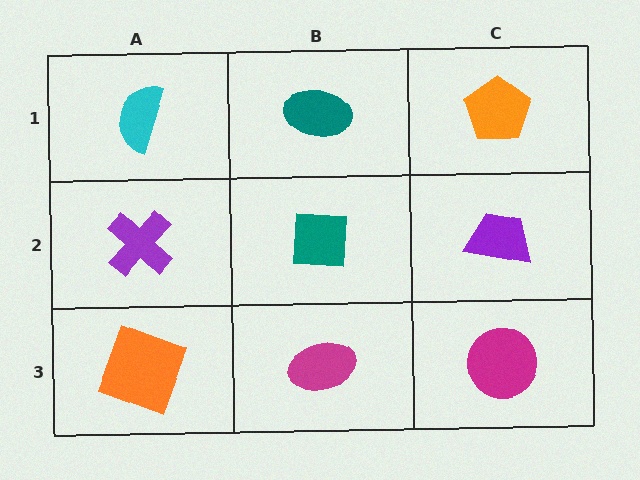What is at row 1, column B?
A teal ellipse.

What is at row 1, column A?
A cyan semicircle.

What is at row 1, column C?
An orange pentagon.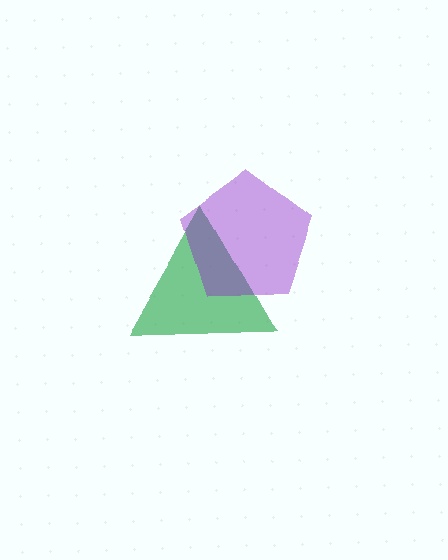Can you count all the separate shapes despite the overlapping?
Yes, there are 2 separate shapes.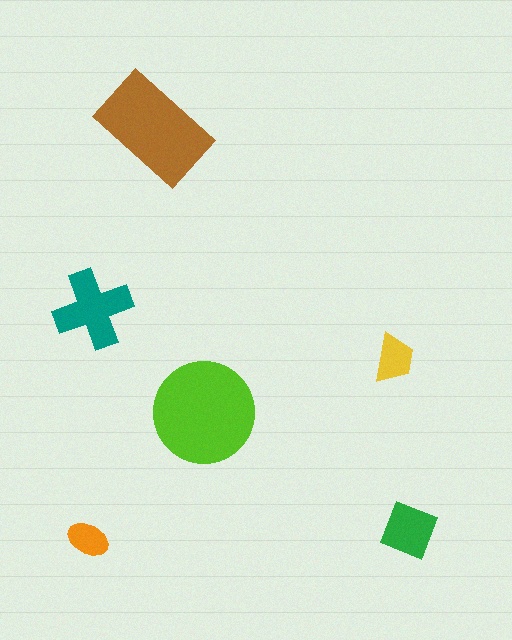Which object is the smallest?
The orange ellipse.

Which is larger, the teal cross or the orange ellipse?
The teal cross.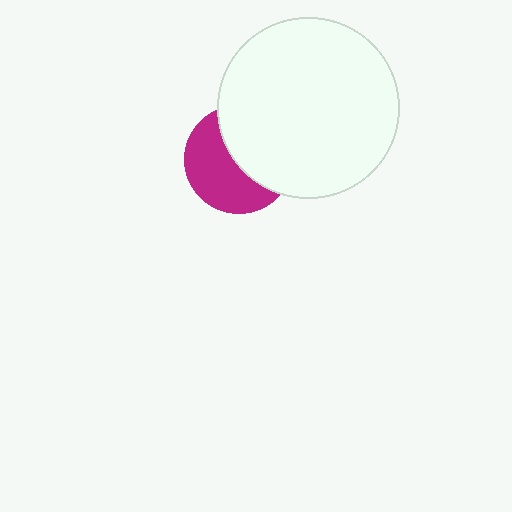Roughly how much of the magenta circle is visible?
About half of it is visible (roughly 51%).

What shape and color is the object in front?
The object in front is a white circle.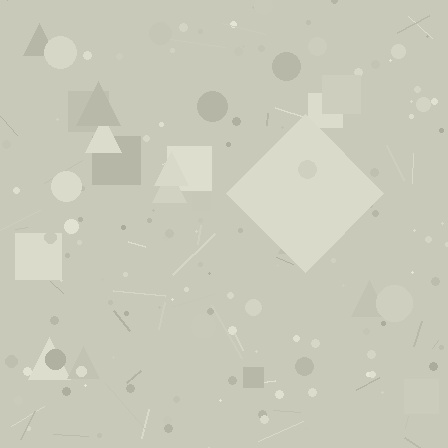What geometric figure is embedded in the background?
A diamond is embedded in the background.